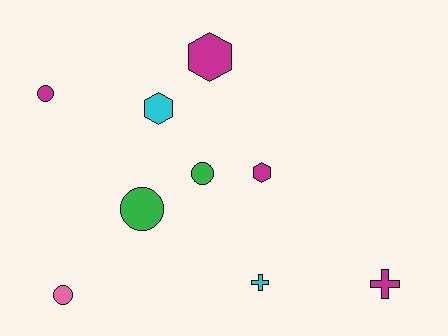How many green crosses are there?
There are no green crosses.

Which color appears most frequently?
Magenta, with 4 objects.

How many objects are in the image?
There are 9 objects.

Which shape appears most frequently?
Circle, with 4 objects.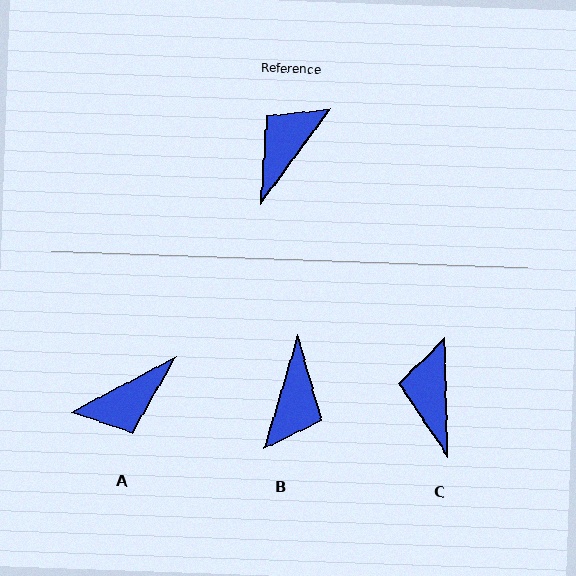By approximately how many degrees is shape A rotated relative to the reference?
Approximately 154 degrees counter-clockwise.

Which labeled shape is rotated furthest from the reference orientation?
B, about 160 degrees away.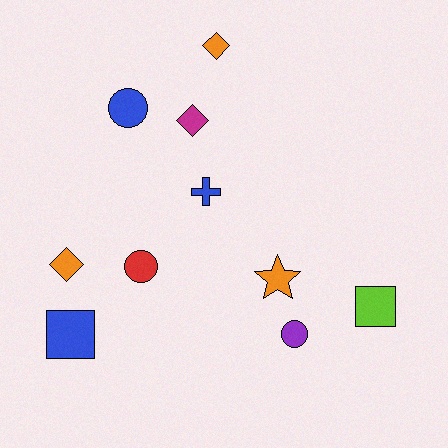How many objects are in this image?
There are 10 objects.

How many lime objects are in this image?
There is 1 lime object.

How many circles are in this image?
There are 3 circles.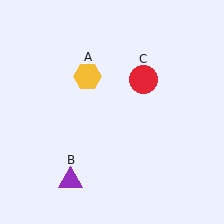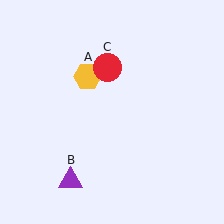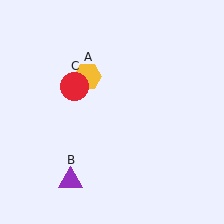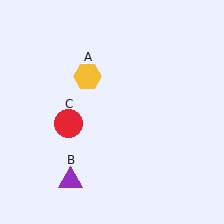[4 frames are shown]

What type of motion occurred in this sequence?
The red circle (object C) rotated counterclockwise around the center of the scene.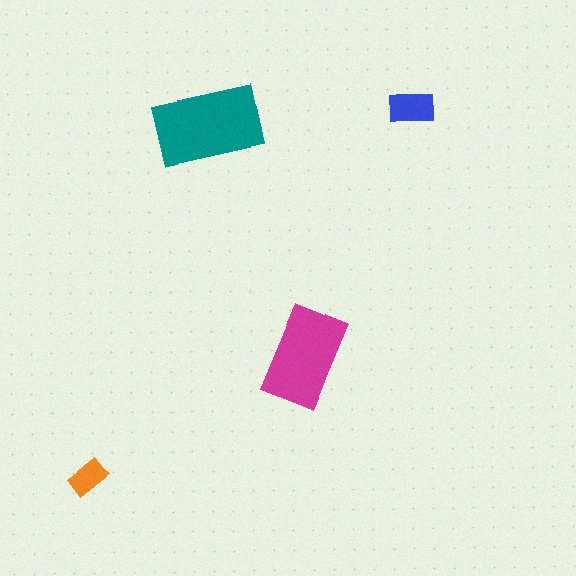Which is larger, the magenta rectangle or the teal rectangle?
The teal one.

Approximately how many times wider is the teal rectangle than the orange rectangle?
About 3 times wider.